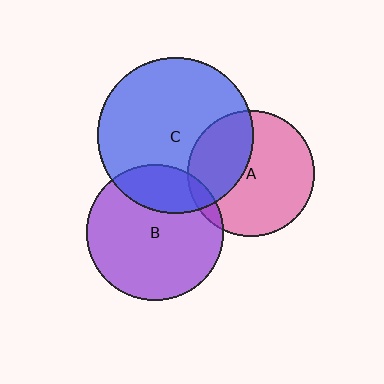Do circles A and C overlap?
Yes.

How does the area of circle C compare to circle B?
Approximately 1.3 times.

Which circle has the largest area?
Circle C (blue).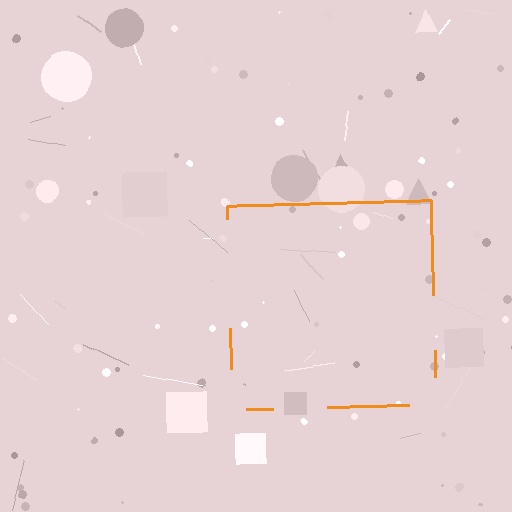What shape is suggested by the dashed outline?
The dashed outline suggests a square.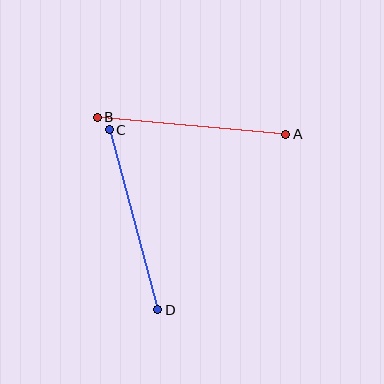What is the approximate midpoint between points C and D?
The midpoint is at approximately (133, 220) pixels.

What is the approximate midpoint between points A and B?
The midpoint is at approximately (192, 126) pixels.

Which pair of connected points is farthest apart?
Points A and B are farthest apart.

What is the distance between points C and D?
The distance is approximately 186 pixels.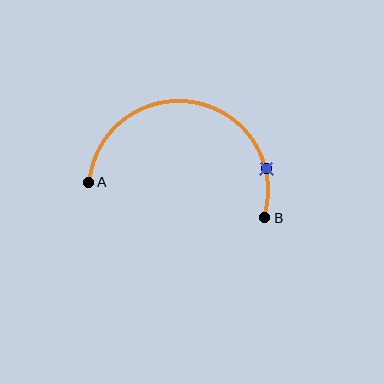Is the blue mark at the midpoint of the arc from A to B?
No. The blue mark lies on the arc but is closer to endpoint B. The arc midpoint would be at the point on the curve equidistant along the arc from both A and B.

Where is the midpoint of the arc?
The arc midpoint is the point on the curve farthest from the straight line joining A and B. It sits above that line.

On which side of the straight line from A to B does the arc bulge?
The arc bulges above the straight line connecting A and B.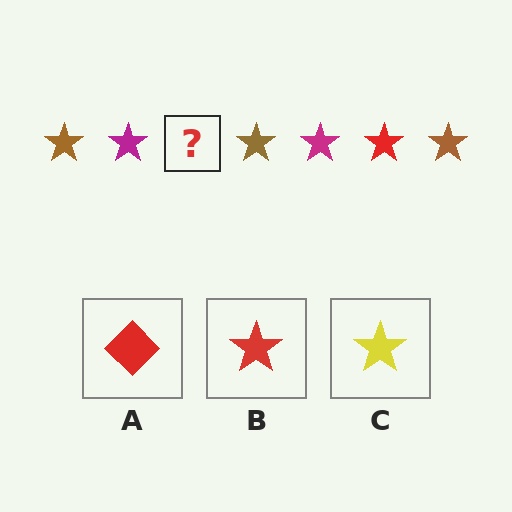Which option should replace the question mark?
Option B.